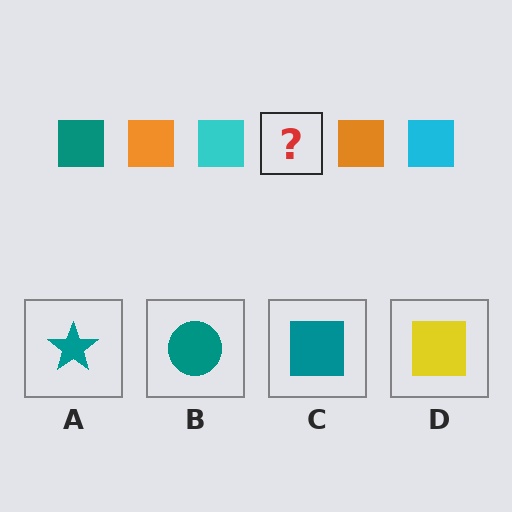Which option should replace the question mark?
Option C.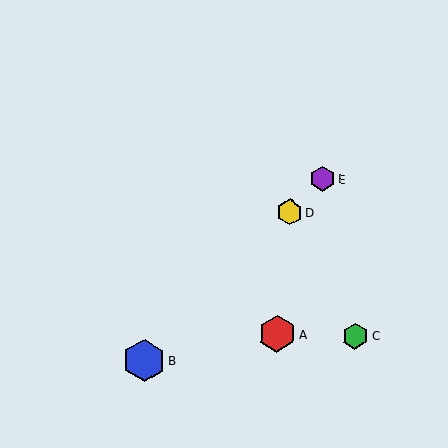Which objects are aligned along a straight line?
Objects B, D, E are aligned along a straight line.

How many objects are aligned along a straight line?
3 objects (B, D, E) are aligned along a straight line.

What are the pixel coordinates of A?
Object A is at (277, 334).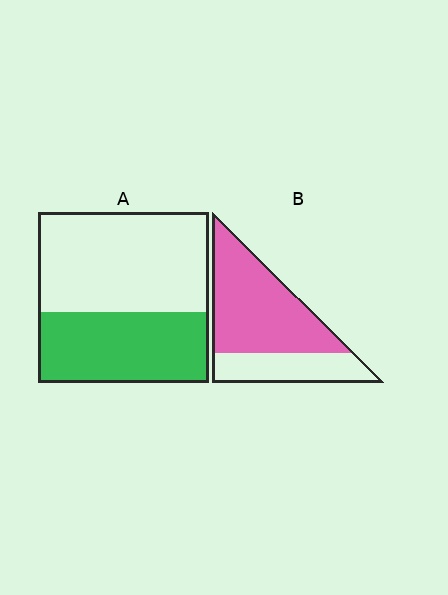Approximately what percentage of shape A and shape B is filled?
A is approximately 40% and B is approximately 70%.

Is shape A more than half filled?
No.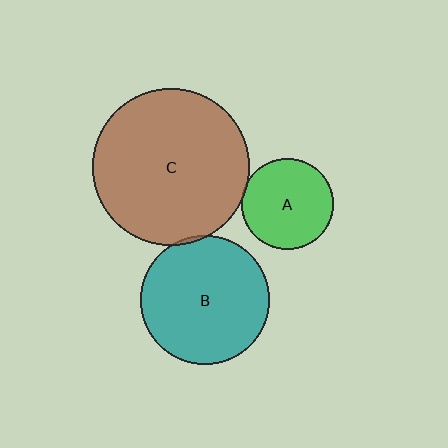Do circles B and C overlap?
Yes.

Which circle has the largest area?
Circle C (brown).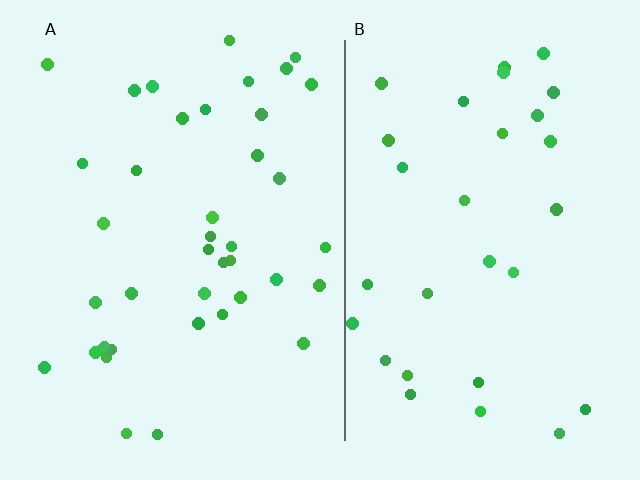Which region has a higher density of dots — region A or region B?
A (the left).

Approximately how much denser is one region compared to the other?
Approximately 1.3× — region A over region B.